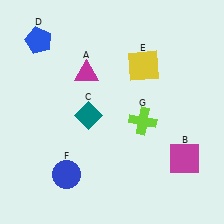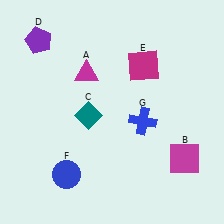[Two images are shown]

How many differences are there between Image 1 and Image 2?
There are 3 differences between the two images.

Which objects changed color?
D changed from blue to purple. E changed from yellow to magenta. G changed from lime to blue.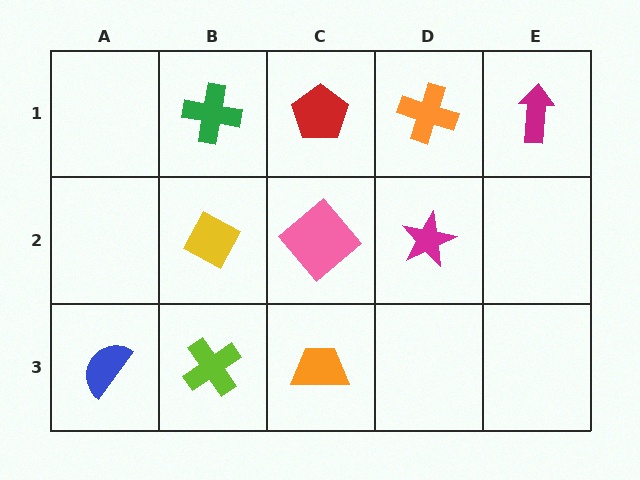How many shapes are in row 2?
3 shapes.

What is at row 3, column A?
A blue semicircle.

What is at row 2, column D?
A magenta star.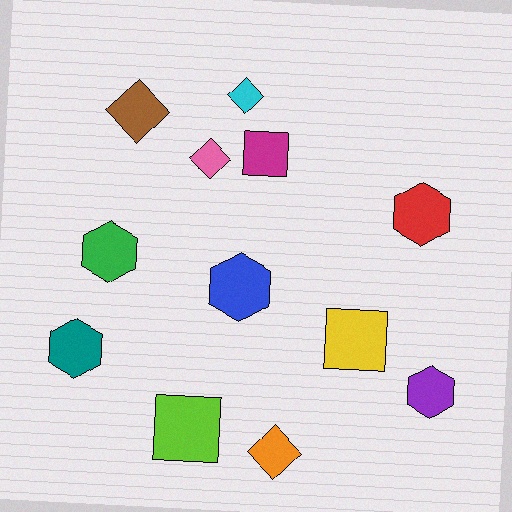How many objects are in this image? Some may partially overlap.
There are 12 objects.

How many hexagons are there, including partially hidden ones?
There are 5 hexagons.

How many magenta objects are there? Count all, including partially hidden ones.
There is 1 magenta object.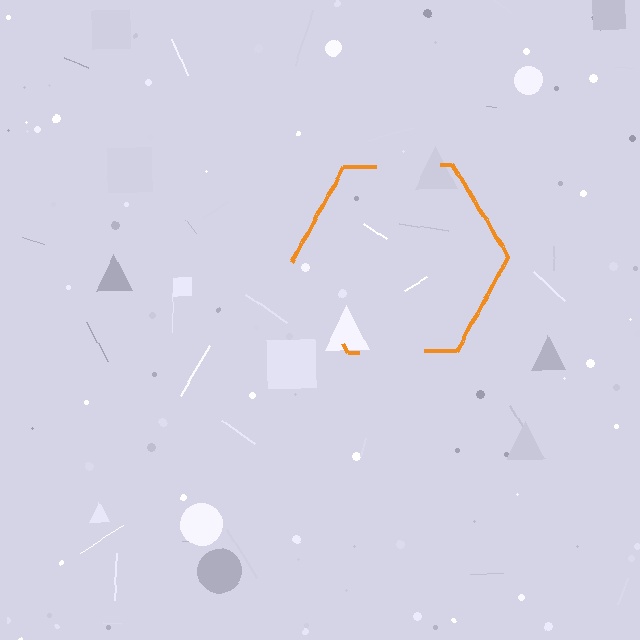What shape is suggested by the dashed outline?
The dashed outline suggests a hexagon.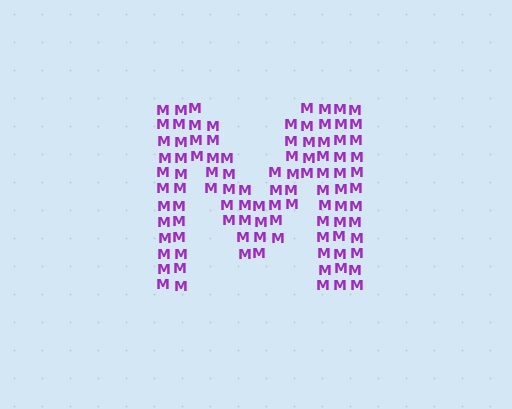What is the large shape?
The large shape is the letter M.